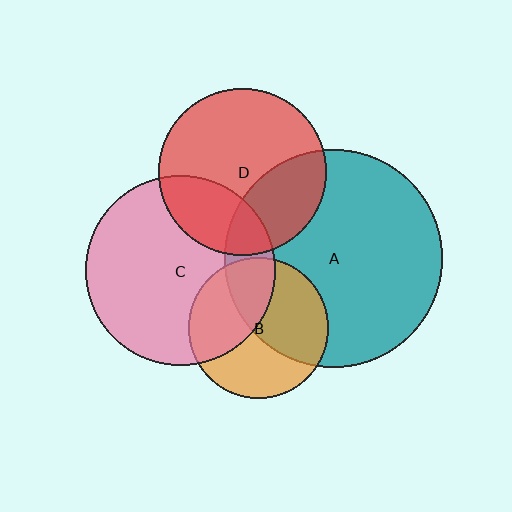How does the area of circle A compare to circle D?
Approximately 1.7 times.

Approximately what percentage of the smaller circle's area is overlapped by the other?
Approximately 15%.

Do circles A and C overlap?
Yes.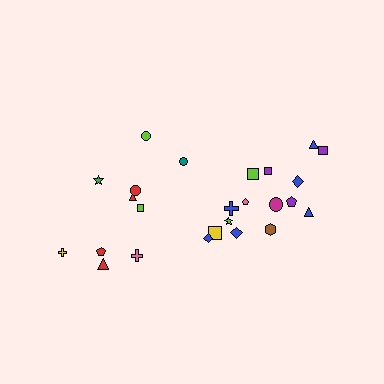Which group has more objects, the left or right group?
The right group.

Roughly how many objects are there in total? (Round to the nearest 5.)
Roughly 25 objects in total.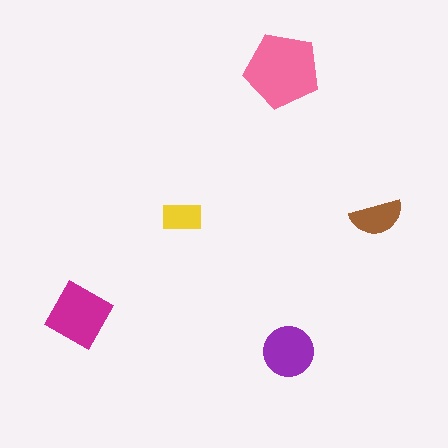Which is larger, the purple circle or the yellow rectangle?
The purple circle.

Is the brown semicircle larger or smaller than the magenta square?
Smaller.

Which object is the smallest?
The yellow rectangle.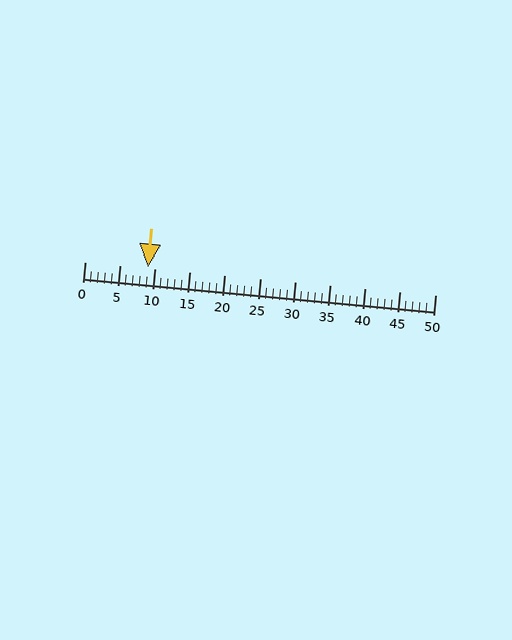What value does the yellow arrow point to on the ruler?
The yellow arrow points to approximately 9.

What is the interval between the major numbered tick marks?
The major tick marks are spaced 5 units apart.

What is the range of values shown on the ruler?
The ruler shows values from 0 to 50.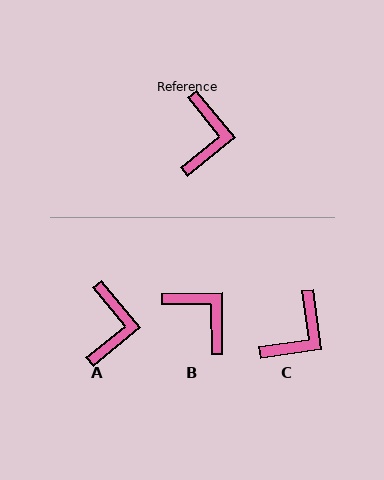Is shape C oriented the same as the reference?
No, it is off by about 32 degrees.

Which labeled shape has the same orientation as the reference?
A.